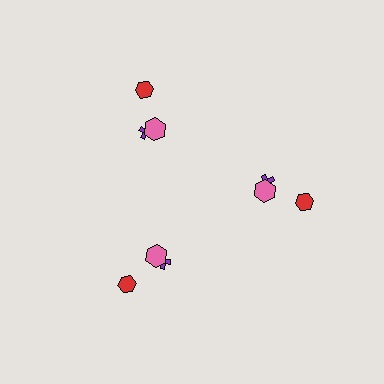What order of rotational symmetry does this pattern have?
This pattern has 3-fold rotational symmetry.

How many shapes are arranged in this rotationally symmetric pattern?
There are 9 shapes, arranged in 3 groups of 3.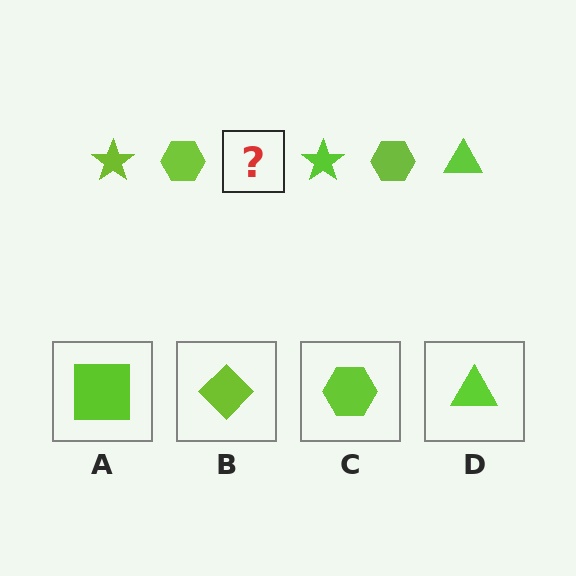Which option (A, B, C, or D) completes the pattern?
D.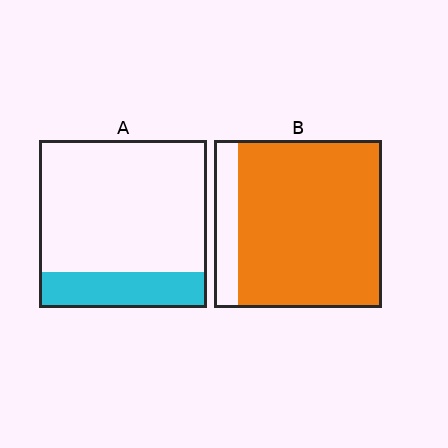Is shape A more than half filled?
No.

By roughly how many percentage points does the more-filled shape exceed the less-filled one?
By roughly 65 percentage points (B over A).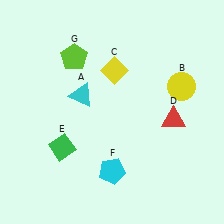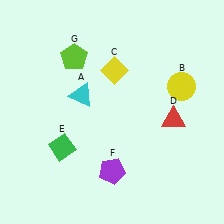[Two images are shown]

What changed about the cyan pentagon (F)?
In Image 1, F is cyan. In Image 2, it changed to purple.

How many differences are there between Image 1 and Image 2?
There is 1 difference between the two images.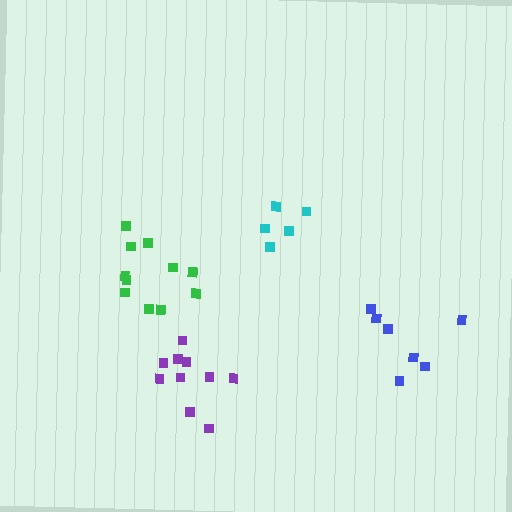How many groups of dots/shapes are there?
There are 4 groups.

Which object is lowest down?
The purple cluster is bottommost.